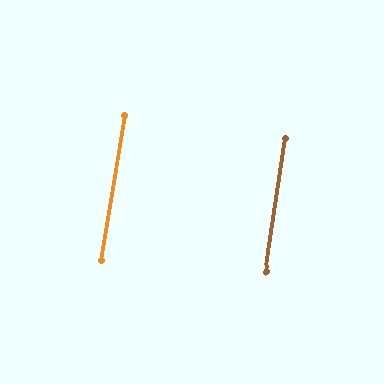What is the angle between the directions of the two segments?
Approximately 1 degree.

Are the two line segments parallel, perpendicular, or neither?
Parallel — their directions differ by only 0.9°.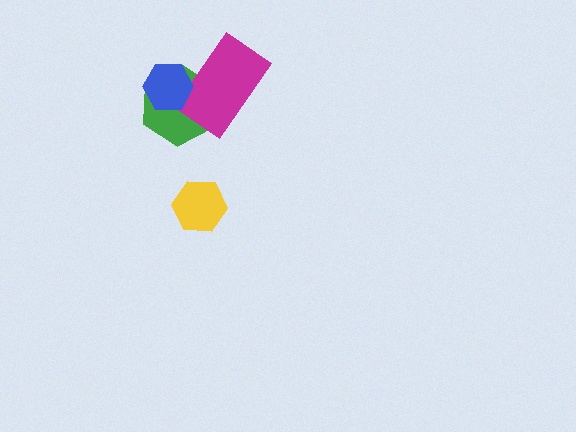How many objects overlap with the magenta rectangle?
2 objects overlap with the magenta rectangle.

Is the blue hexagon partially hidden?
No, no other shape covers it.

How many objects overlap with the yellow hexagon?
0 objects overlap with the yellow hexagon.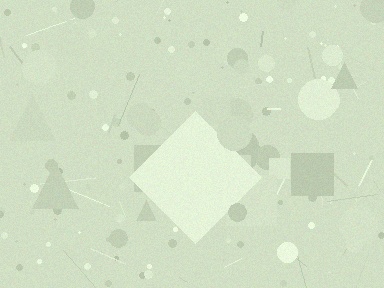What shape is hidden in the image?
A diamond is hidden in the image.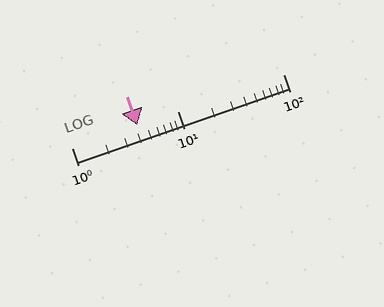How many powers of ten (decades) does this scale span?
The scale spans 2 decades, from 1 to 100.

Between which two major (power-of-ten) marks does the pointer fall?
The pointer is between 1 and 10.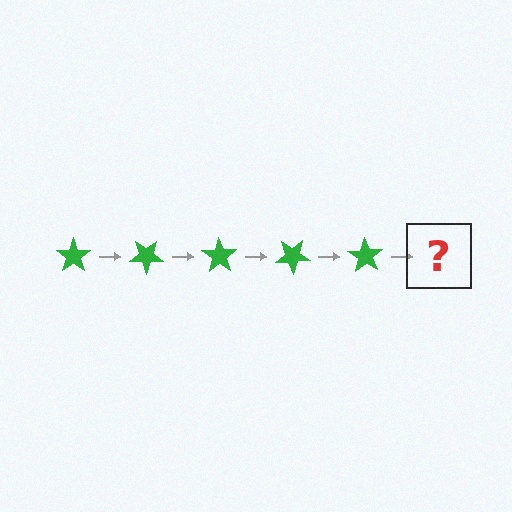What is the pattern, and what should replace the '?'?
The pattern is that the star rotates 35 degrees each step. The '?' should be a green star rotated 175 degrees.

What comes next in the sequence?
The next element should be a green star rotated 175 degrees.